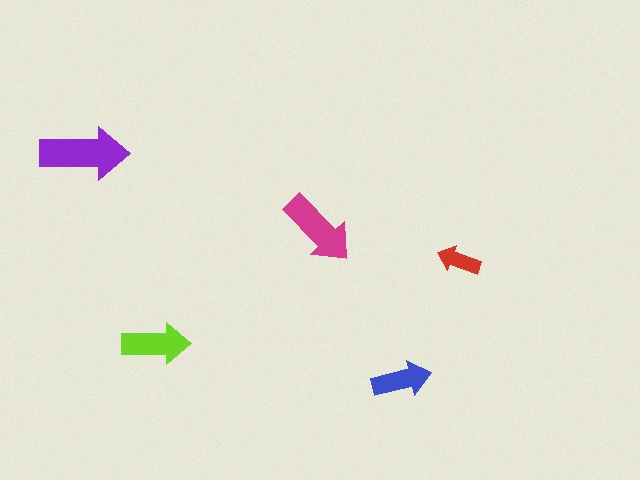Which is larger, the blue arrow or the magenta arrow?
The magenta one.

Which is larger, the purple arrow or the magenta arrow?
The purple one.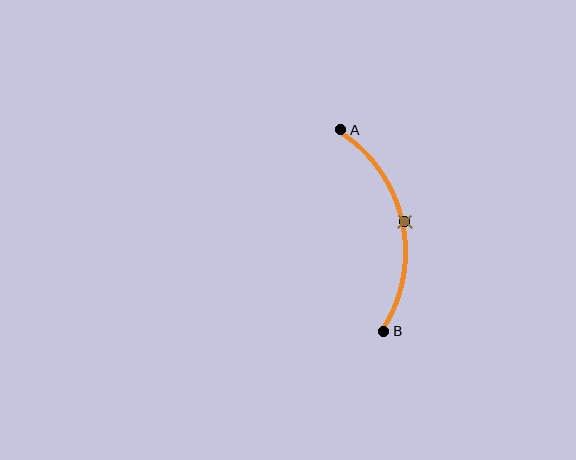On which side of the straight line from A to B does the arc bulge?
The arc bulges to the right of the straight line connecting A and B.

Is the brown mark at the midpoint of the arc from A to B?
Yes. The brown mark lies on the arc at equal arc-length from both A and B — it is the arc midpoint.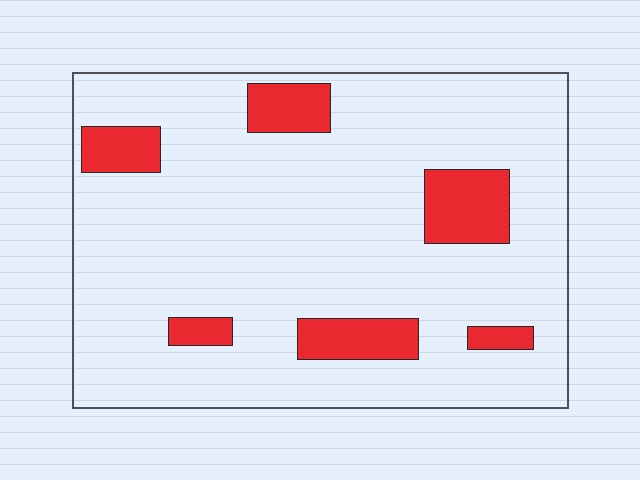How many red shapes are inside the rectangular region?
6.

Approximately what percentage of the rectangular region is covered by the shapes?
Approximately 15%.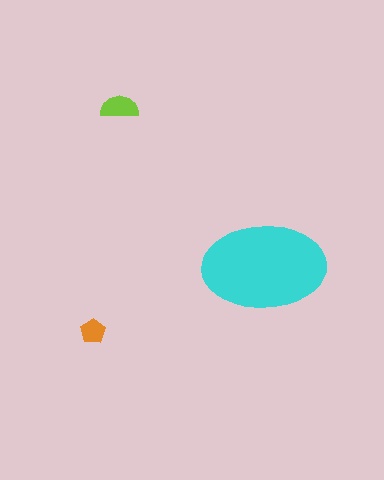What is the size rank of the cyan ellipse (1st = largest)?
1st.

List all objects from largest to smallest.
The cyan ellipse, the lime semicircle, the orange pentagon.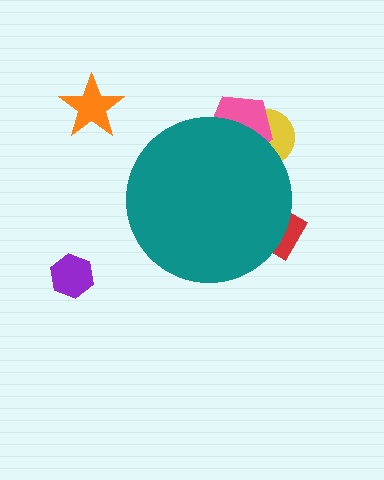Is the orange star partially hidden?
No, the orange star is fully visible.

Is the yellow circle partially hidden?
Yes, the yellow circle is partially hidden behind the teal circle.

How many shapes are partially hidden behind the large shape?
3 shapes are partially hidden.